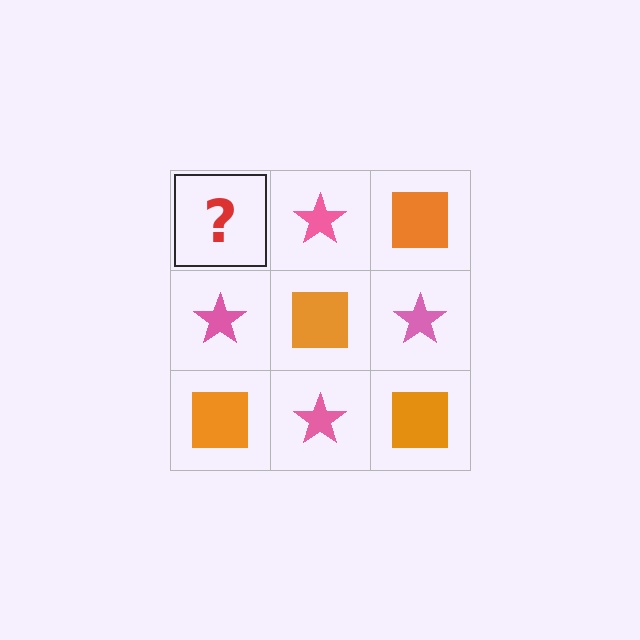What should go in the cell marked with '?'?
The missing cell should contain an orange square.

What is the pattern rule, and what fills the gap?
The rule is that it alternates orange square and pink star in a checkerboard pattern. The gap should be filled with an orange square.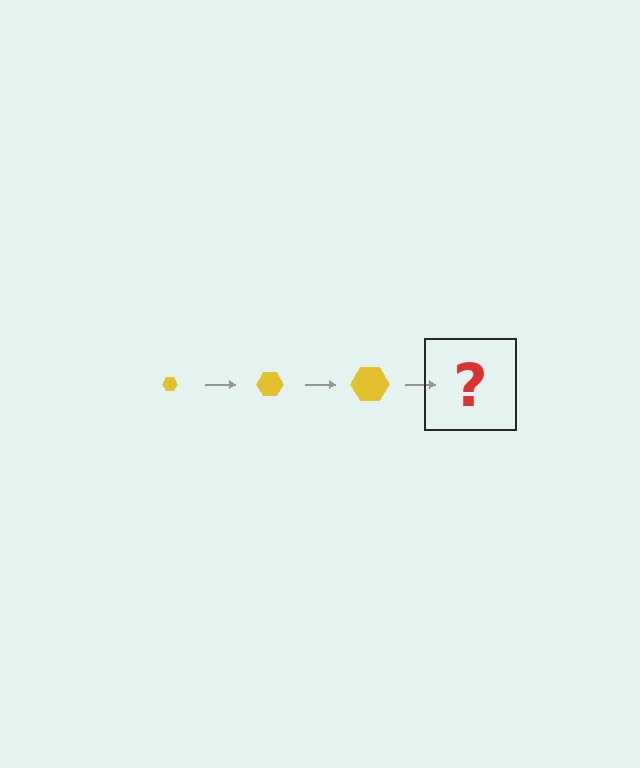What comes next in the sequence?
The next element should be a yellow hexagon, larger than the previous one.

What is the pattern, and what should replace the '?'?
The pattern is that the hexagon gets progressively larger each step. The '?' should be a yellow hexagon, larger than the previous one.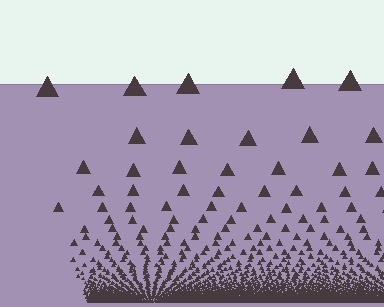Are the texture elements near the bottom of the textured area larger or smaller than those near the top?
Smaller. The gradient is inverted — elements near the bottom are smaller and denser.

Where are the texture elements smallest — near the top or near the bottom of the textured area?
Near the bottom.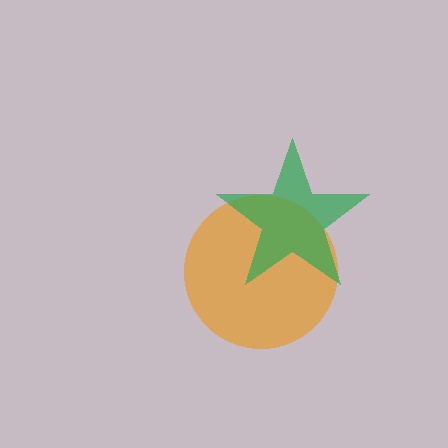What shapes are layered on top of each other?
The layered shapes are: an orange circle, a green star.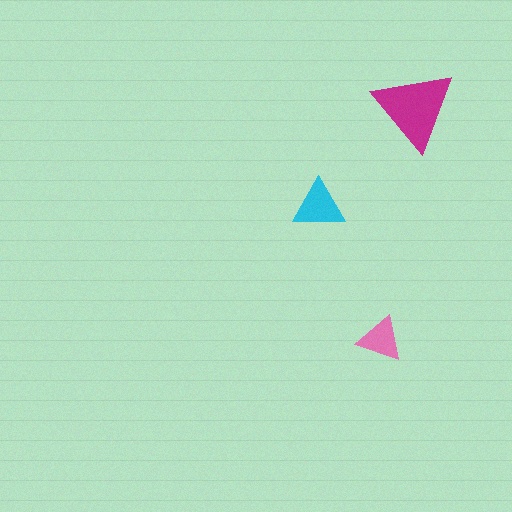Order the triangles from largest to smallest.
the magenta one, the cyan one, the pink one.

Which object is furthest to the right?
The magenta triangle is rightmost.